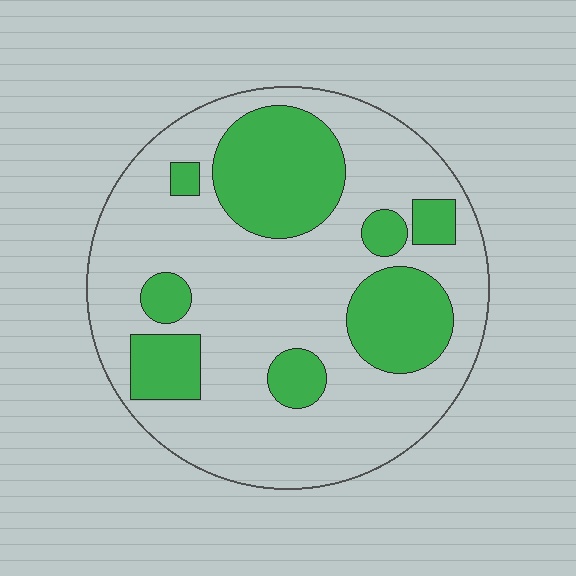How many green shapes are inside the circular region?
8.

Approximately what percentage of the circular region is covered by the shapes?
Approximately 30%.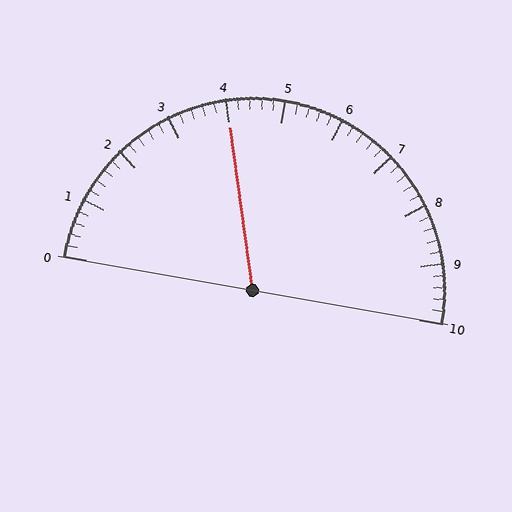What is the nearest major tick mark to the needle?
The nearest major tick mark is 4.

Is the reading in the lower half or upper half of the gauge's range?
The reading is in the lower half of the range (0 to 10).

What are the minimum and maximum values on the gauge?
The gauge ranges from 0 to 10.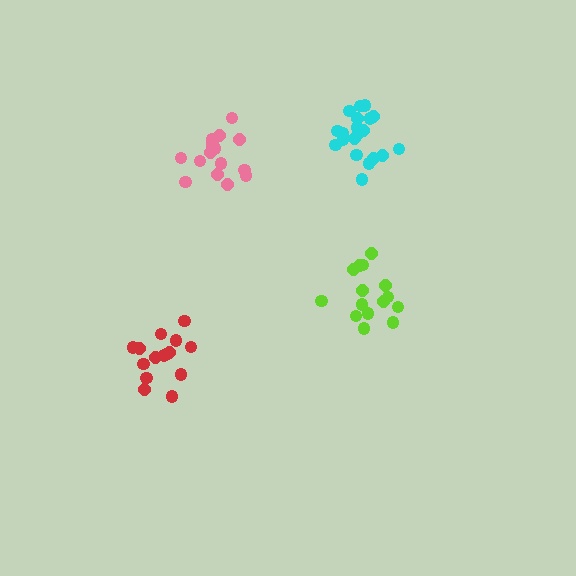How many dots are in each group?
Group 1: 20 dots, Group 2: 15 dots, Group 3: 15 dots, Group 4: 16 dots (66 total).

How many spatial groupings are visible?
There are 4 spatial groupings.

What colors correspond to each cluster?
The clusters are colored: cyan, lime, red, pink.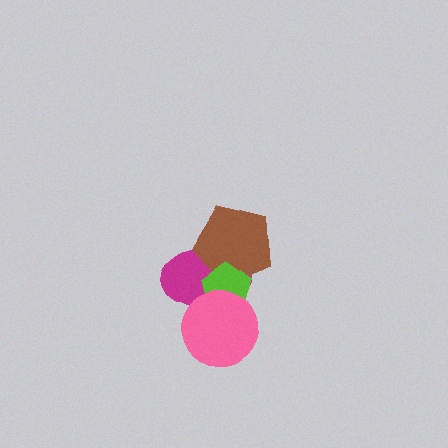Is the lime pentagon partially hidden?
Yes, it is partially covered by another shape.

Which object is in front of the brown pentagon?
The lime pentagon is in front of the brown pentagon.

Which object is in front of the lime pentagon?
The pink circle is in front of the lime pentagon.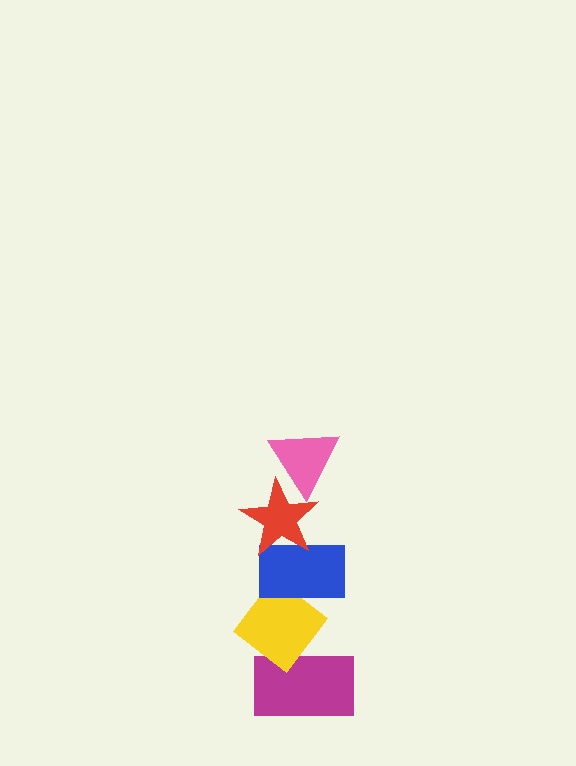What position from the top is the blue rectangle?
The blue rectangle is 3rd from the top.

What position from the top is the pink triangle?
The pink triangle is 1st from the top.